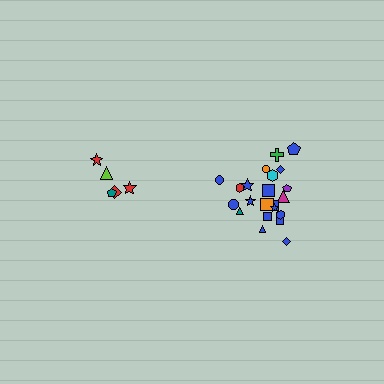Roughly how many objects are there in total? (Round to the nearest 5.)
Roughly 25 objects in total.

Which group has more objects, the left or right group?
The right group.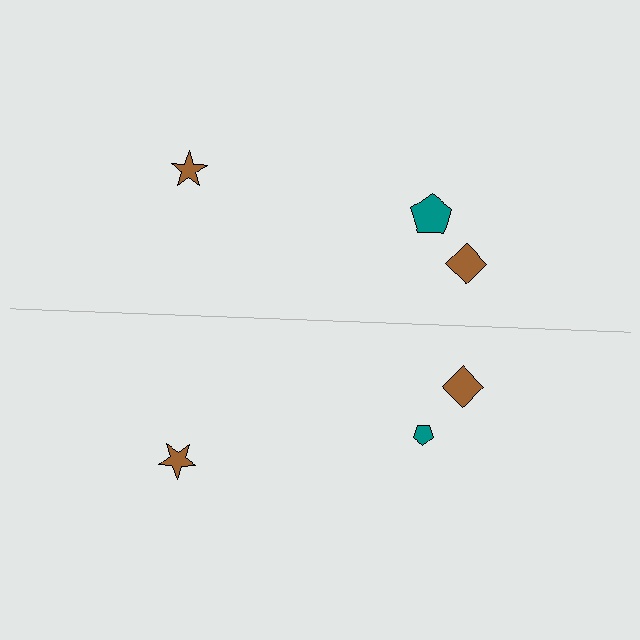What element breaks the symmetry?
The teal pentagon on the bottom side has a different size than its mirror counterpart.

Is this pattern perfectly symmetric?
No, the pattern is not perfectly symmetric. The teal pentagon on the bottom side has a different size than its mirror counterpart.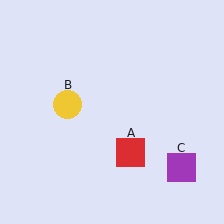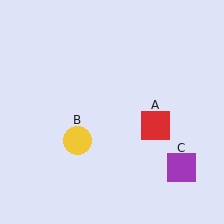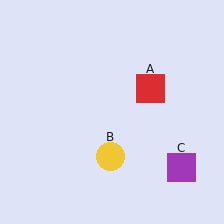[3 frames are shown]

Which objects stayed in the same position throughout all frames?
Purple square (object C) remained stationary.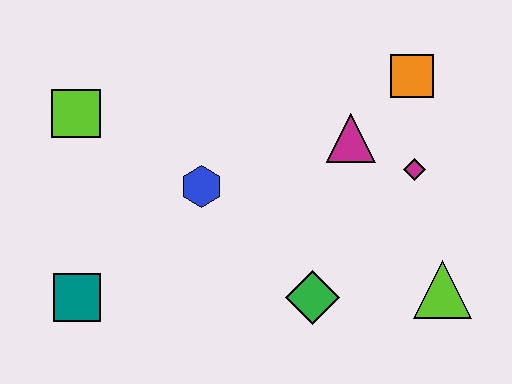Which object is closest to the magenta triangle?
The magenta diamond is closest to the magenta triangle.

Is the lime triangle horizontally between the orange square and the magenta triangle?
No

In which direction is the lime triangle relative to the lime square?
The lime triangle is to the right of the lime square.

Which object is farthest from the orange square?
The teal square is farthest from the orange square.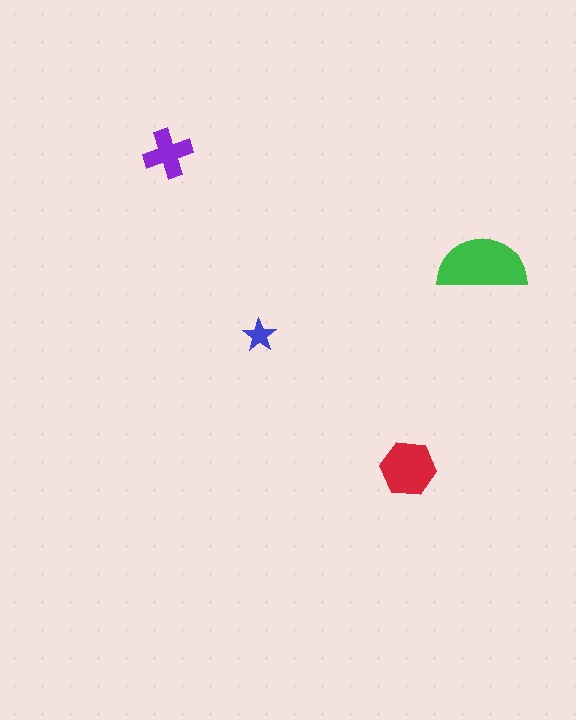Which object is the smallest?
The blue star.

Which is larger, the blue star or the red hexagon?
The red hexagon.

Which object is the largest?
The green semicircle.